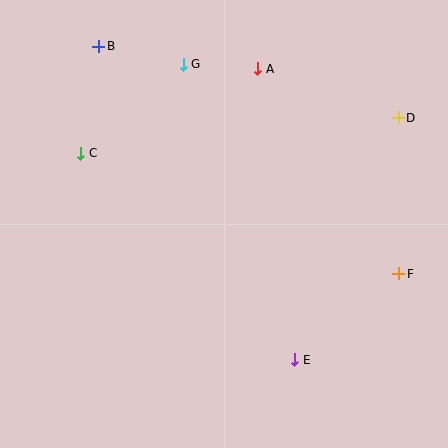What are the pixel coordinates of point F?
Point F is at (399, 274).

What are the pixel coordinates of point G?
Point G is at (183, 64).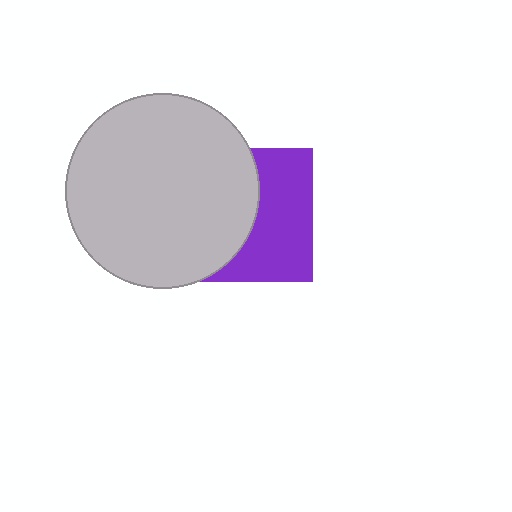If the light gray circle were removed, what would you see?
You would see the complete purple square.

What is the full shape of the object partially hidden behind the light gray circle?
The partially hidden object is a purple square.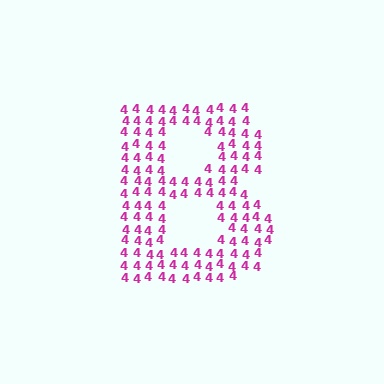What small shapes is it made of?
It is made of small digit 4's.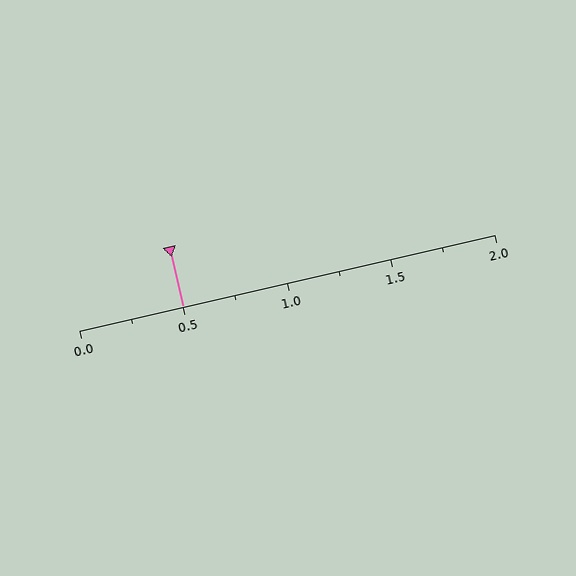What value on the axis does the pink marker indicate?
The marker indicates approximately 0.5.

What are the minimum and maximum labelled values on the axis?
The axis runs from 0.0 to 2.0.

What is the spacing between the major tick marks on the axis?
The major ticks are spaced 0.5 apart.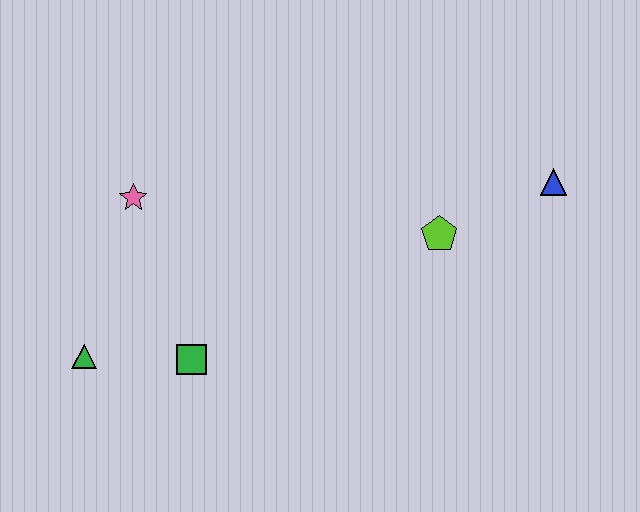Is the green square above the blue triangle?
No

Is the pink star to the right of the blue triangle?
No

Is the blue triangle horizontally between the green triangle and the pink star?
No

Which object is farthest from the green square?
The blue triangle is farthest from the green square.